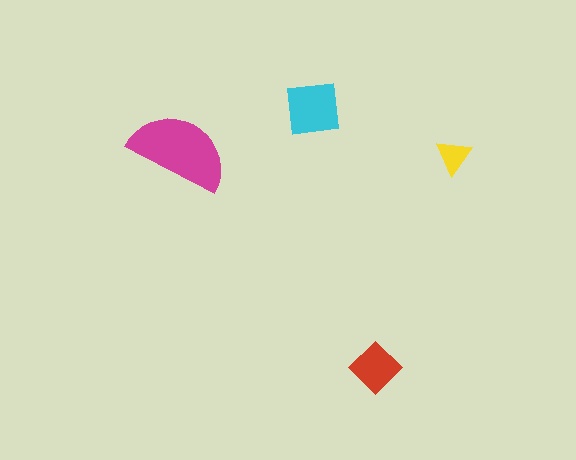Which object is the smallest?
The yellow triangle.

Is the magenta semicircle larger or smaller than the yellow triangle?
Larger.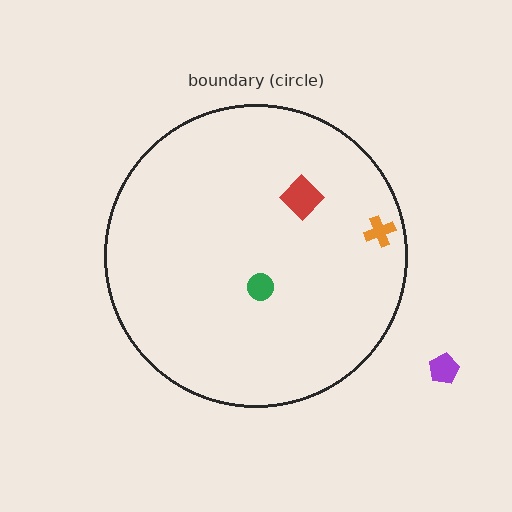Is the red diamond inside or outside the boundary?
Inside.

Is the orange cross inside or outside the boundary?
Inside.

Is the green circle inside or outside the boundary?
Inside.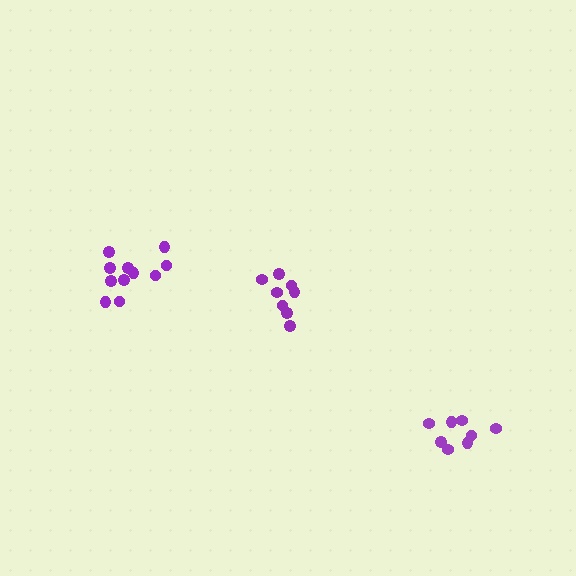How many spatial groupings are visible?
There are 3 spatial groupings.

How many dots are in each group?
Group 1: 8 dots, Group 2: 11 dots, Group 3: 8 dots (27 total).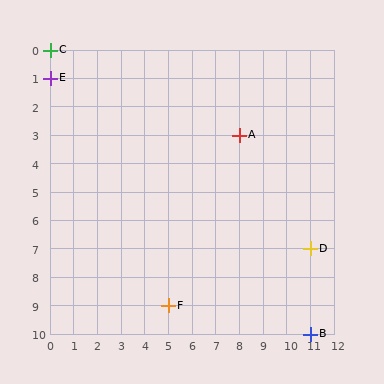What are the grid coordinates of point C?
Point C is at grid coordinates (0, 0).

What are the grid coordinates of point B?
Point B is at grid coordinates (11, 10).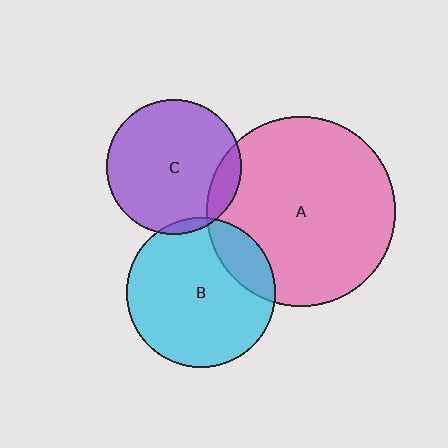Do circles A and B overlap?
Yes.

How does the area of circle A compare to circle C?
Approximately 2.0 times.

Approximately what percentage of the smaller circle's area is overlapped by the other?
Approximately 20%.